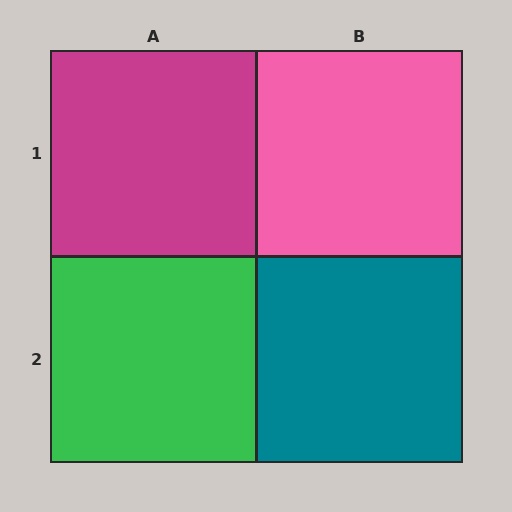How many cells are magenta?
1 cell is magenta.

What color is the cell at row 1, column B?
Pink.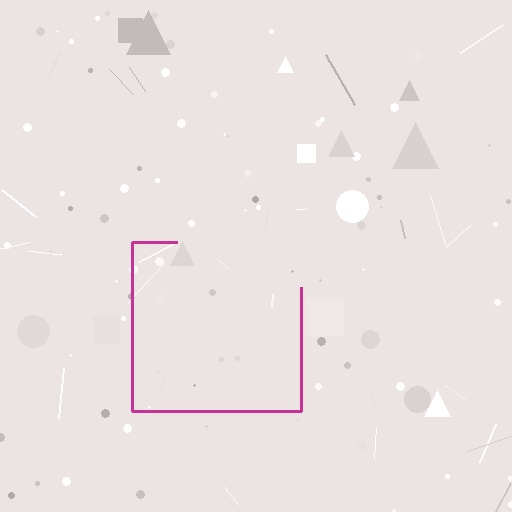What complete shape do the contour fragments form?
The contour fragments form a square.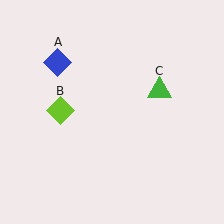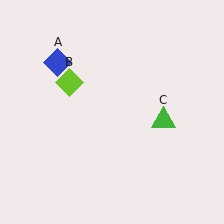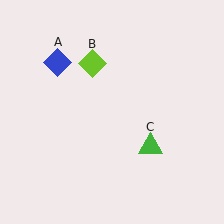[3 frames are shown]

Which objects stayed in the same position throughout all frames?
Blue diamond (object A) remained stationary.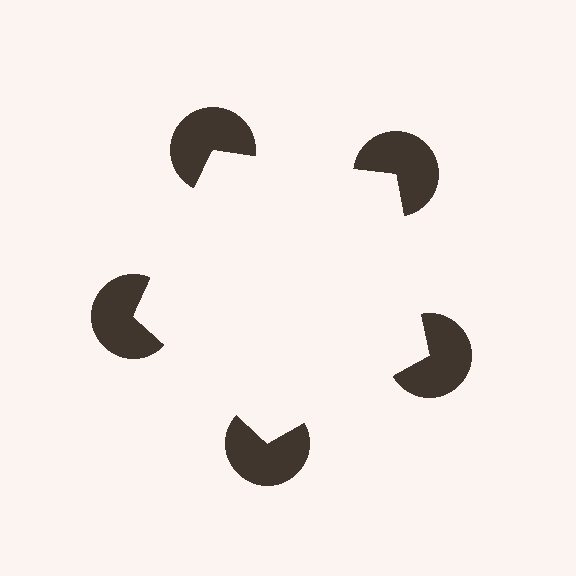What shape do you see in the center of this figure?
An illusory pentagon — its edges are inferred from the aligned wedge cuts in the pac-man discs, not physically drawn.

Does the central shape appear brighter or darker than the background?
It typically appears slightly brighter than the background, even though no actual brightness change is drawn.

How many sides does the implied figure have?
5 sides.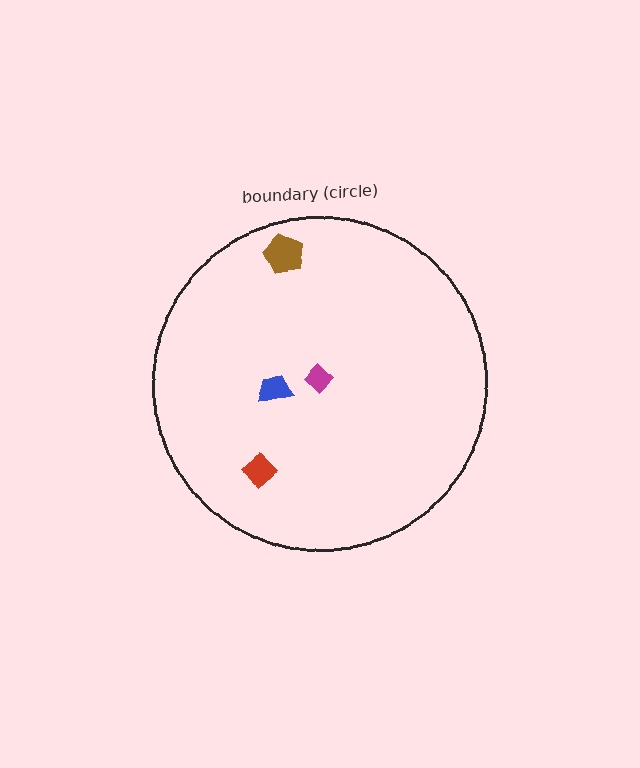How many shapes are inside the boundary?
4 inside, 0 outside.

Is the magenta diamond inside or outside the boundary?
Inside.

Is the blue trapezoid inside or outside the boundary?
Inside.